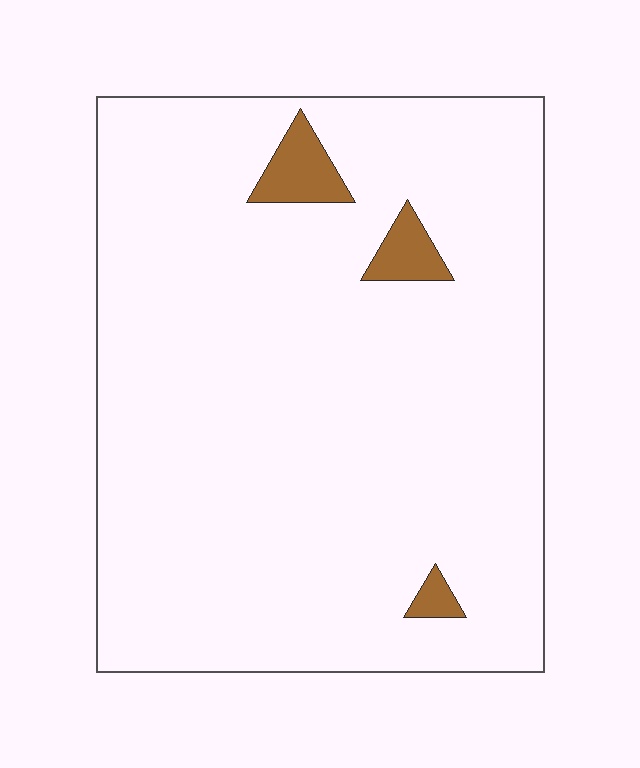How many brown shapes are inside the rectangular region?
3.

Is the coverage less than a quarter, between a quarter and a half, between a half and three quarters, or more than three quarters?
Less than a quarter.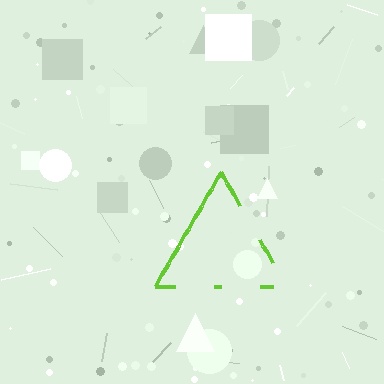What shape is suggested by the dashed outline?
The dashed outline suggests a triangle.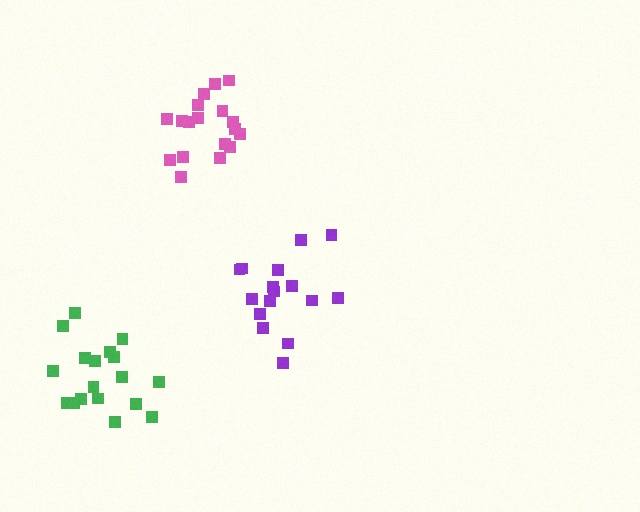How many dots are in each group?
Group 1: 16 dots, Group 2: 18 dots, Group 3: 18 dots (52 total).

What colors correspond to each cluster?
The clusters are colored: purple, pink, green.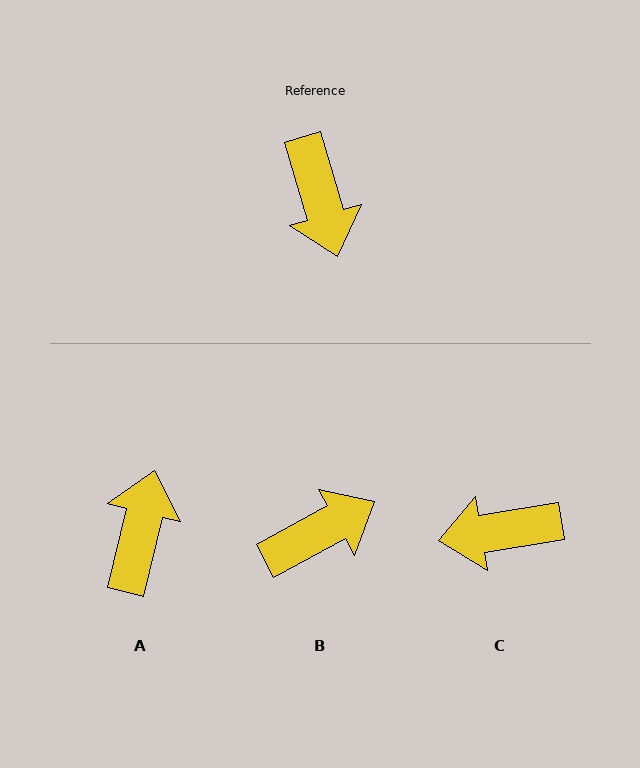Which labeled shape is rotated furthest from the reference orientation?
A, about 150 degrees away.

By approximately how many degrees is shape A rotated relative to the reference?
Approximately 150 degrees counter-clockwise.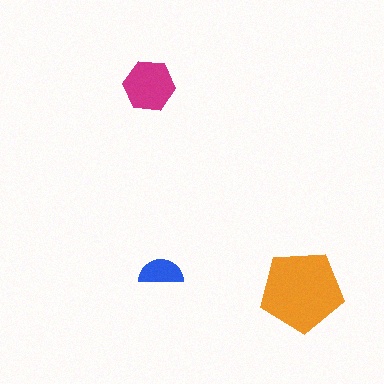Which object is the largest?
The orange pentagon.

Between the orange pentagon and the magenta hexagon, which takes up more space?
The orange pentagon.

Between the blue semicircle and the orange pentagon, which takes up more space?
The orange pentagon.